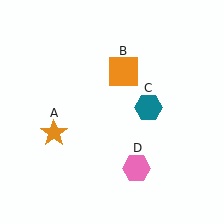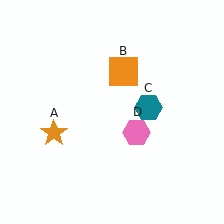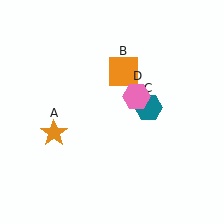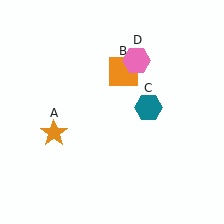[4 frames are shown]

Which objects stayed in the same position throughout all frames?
Orange star (object A) and orange square (object B) and teal hexagon (object C) remained stationary.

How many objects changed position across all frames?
1 object changed position: pink hexagon (object D).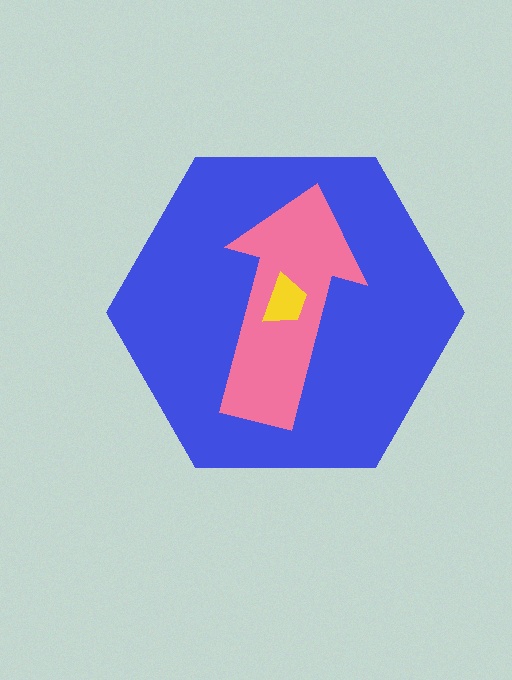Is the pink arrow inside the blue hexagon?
Yes.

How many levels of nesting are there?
3.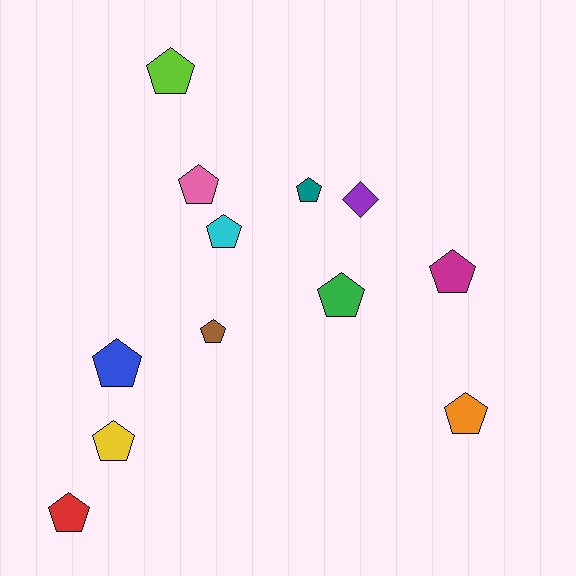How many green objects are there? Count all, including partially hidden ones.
There is 1 green object.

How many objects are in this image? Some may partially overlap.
There are 12 objects.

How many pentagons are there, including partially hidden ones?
There are 11 pentagons.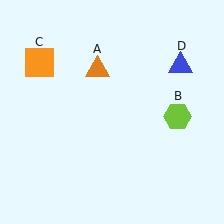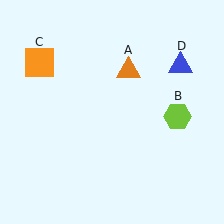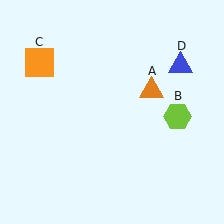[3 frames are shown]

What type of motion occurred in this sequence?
The orange triangle (object A) rotated clockwise around the center of the scene.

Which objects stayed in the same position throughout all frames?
Lime hexagon (object B) and orange square (object C) and blue triangle (object D) remained stationary.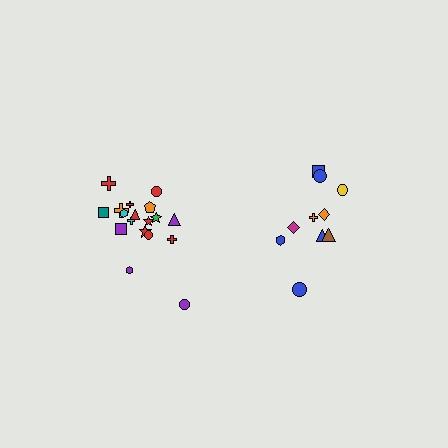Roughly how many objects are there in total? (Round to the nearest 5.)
Roughly 30 objects in total.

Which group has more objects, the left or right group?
The left group.